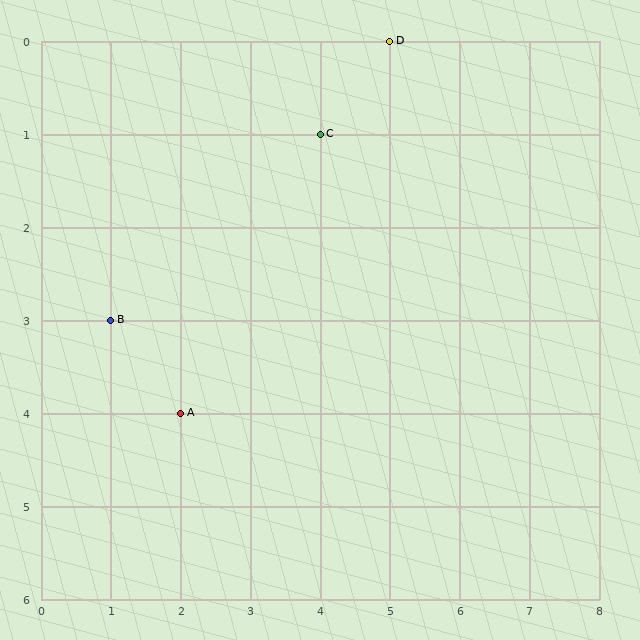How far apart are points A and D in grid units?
Points A and D are 3 columns and 4 rows apart (about 5.0 grid units diagonally).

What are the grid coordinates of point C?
Point C is at grid coordinates (4, 1).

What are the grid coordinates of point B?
Point B is at grid coordinates (1, 3).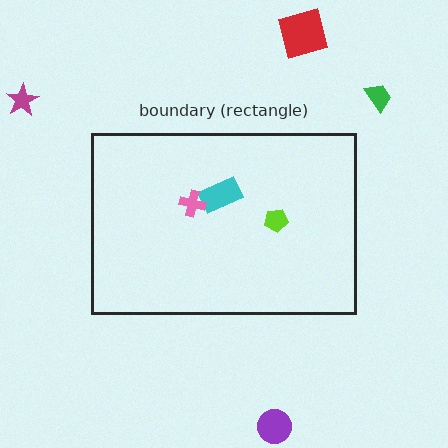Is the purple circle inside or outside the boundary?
Outside.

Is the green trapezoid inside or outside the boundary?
Outside.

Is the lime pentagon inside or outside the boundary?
Inside.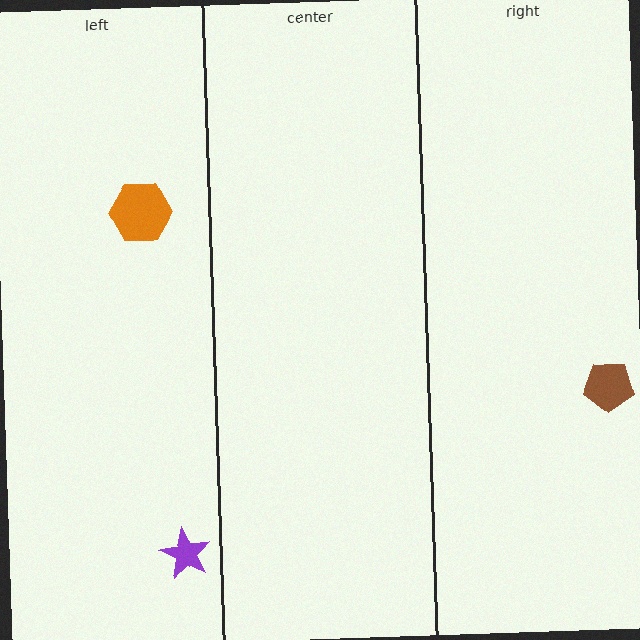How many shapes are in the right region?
1.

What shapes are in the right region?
The brown pentagon.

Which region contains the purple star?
The left region.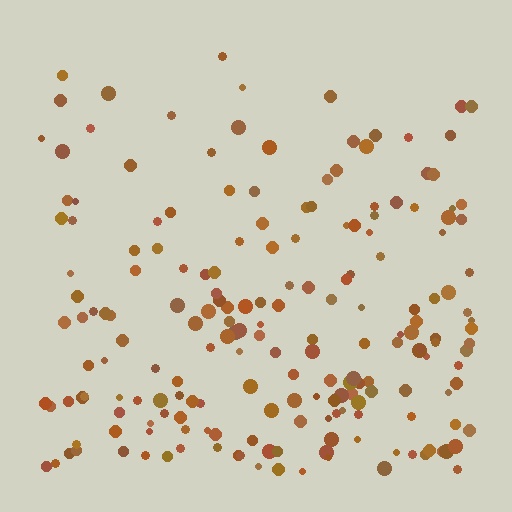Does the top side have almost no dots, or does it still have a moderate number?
Still a moderate number, just noticeably fewer than the bottom.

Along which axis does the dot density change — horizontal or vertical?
Vertical.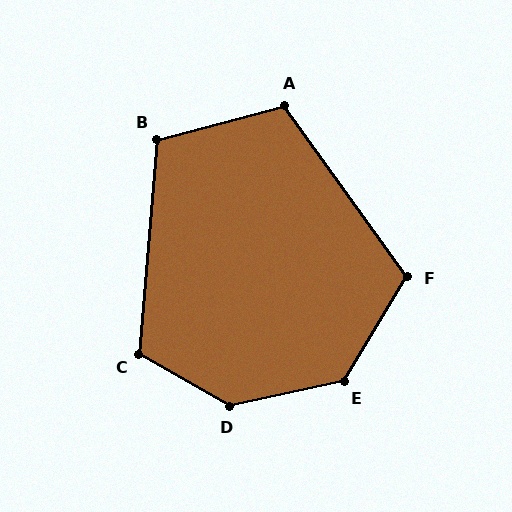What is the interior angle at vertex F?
Approximately 113 degrees (obtuse).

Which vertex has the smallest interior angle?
B, at approximately 110 degrees.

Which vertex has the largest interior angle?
D, at approximately 137 degrees.